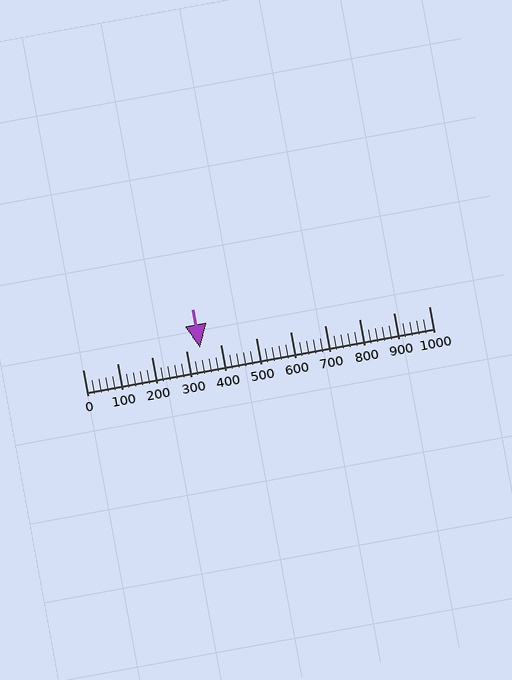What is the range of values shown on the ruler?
The ruler shows values from 0 to 1000.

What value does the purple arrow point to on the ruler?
The purple arrow points to approximately 340.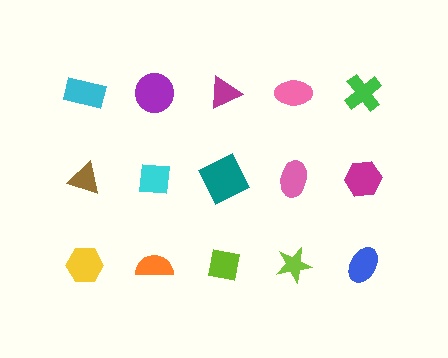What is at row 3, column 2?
An orange semicircle.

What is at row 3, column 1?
A yellow hexagon.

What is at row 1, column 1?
A cyan rectangle.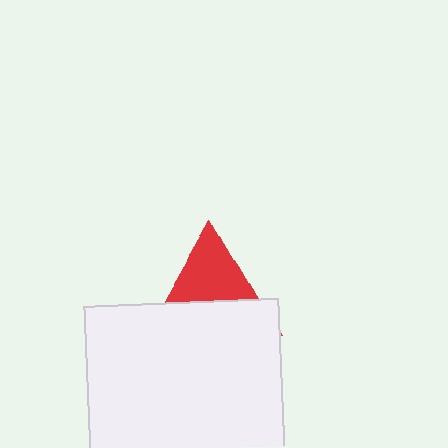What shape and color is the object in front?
The object in front is a white square.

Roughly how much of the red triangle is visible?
About half of it is visible (roughly 46%).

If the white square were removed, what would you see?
You would see the complete red triangle.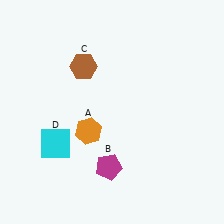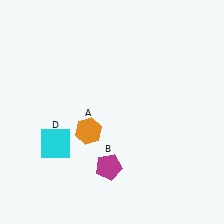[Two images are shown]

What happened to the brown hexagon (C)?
The brown hexagon (C) was removed in Image 2. It was in the top-left area of Image 1.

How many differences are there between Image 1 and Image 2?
There is 1 difference between the two images.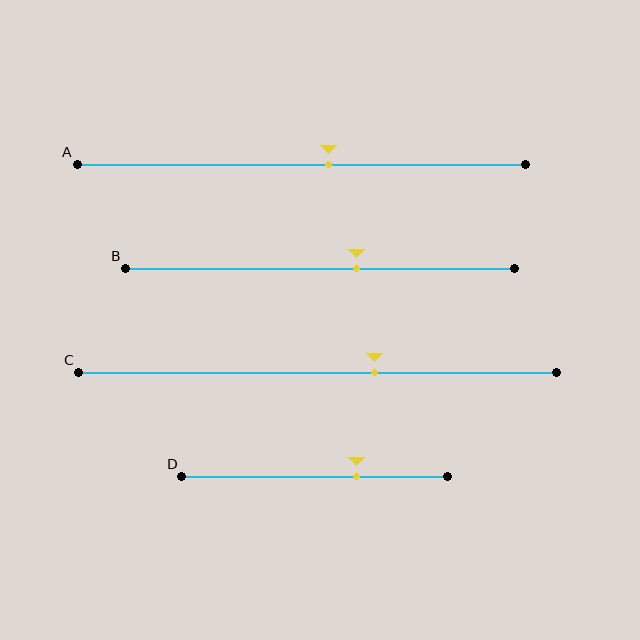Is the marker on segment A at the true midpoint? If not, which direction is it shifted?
No, the marker on segment A is shifted to the right by about 6% of the segment length.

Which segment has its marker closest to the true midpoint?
Segment A has its marker closest to the true midpoint.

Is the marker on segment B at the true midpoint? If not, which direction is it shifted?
No, the marker on segment B is shifted to the right by about 9% of the segment length.